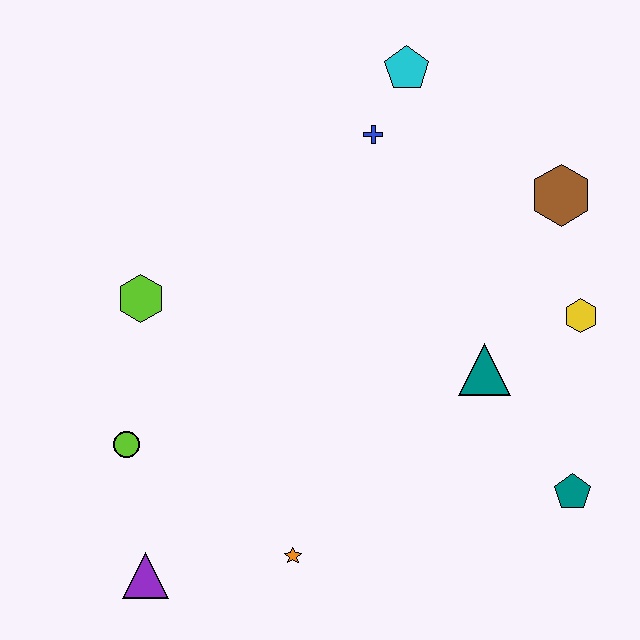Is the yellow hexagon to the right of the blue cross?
Yes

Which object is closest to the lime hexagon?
The lime circle is closest to the lime hexagon.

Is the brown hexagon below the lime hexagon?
No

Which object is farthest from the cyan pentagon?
The purple triangle is farthest from the cyan pentagon.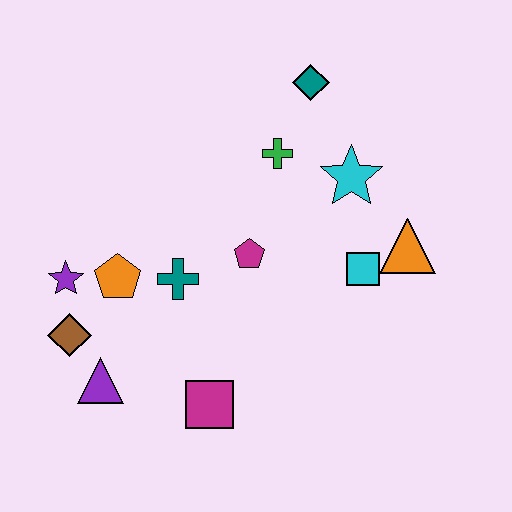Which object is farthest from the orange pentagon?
The orange triangle is farthest from the orange pentagon.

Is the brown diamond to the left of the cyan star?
Yes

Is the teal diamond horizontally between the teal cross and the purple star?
No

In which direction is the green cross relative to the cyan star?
The green cross is to the left of the cyan star.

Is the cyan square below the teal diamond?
Yes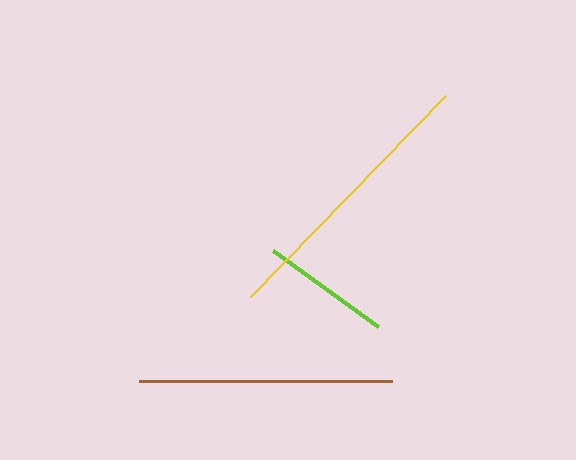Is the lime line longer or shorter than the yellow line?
The yellow line is longer than the lime line.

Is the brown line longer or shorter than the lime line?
The brown line is longer than the lime line.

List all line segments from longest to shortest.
From longest to shortest: yellow, brown, lime.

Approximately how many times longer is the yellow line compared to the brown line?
The yellow line is approximately 1.1 times the length of the brown line.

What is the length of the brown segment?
The brown segment is approximately 253 pixels long.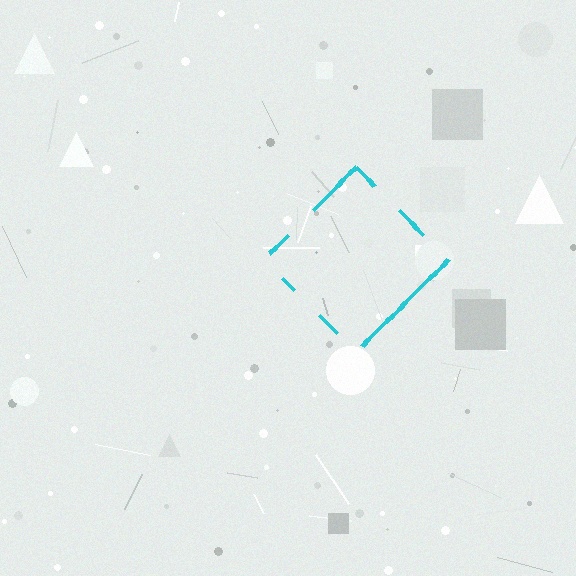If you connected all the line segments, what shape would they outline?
They would outline a diamond.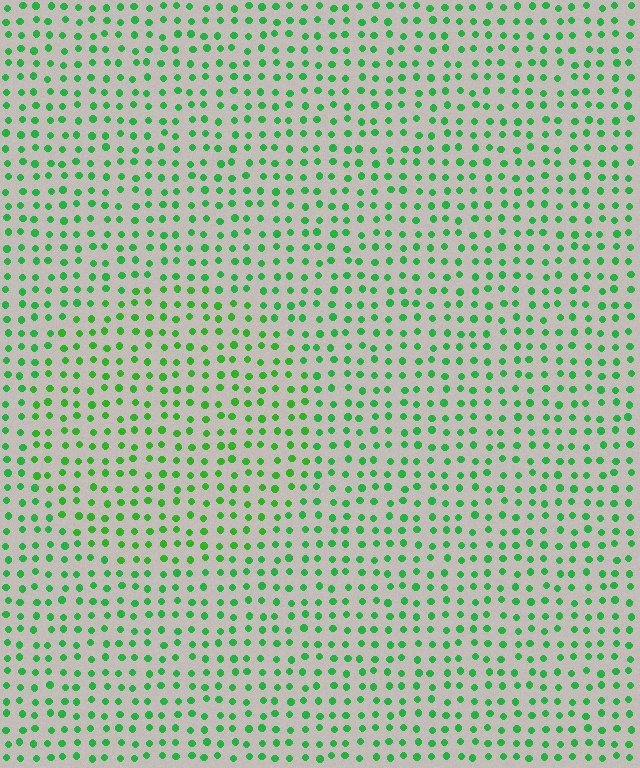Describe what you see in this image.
The image is filled with small green elements in a uniform arrangement. A circle-shaped region is visible where the elements are tinted to a slightly different hue, forming a subtle color boundary.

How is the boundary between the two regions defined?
The boundary is defined purely by a slight shift in hue (about 17 degrees). Spacing, size, and orientation are identical on both sides.